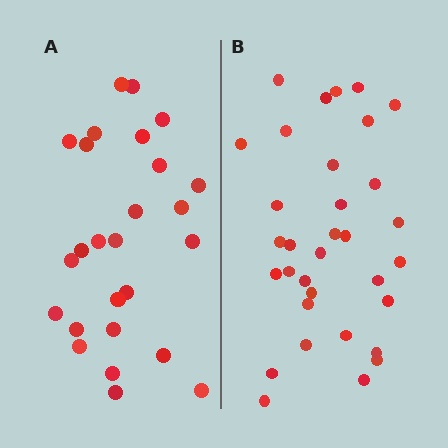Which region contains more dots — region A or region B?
Region B (the right region) has more dots.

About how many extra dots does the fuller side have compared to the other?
Region B has roughly 8 or so more dots than region A.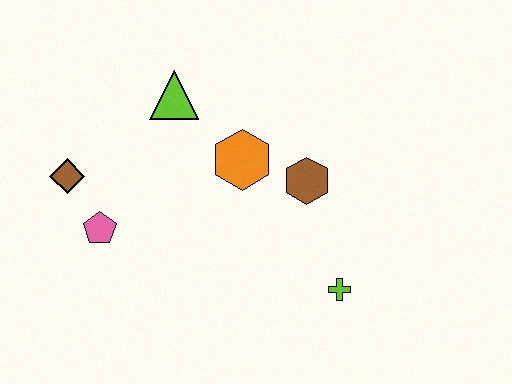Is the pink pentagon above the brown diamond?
No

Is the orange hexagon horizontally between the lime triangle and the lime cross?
Yes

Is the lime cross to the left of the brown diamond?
No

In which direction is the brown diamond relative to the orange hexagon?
The brown diamond is to the left of the orange hexagon.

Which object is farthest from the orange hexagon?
The brown diamond is farthest from the orange hexagon.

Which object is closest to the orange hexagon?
The brown hexagon is closest to the orange hexagon.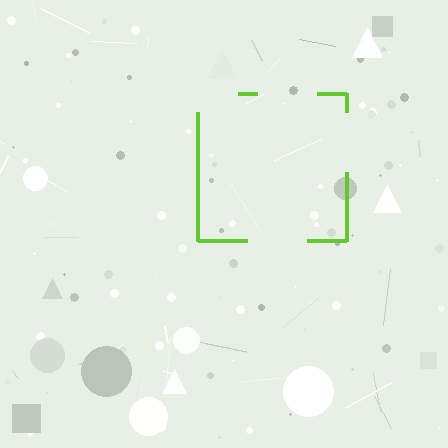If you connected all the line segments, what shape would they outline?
They would outline a square.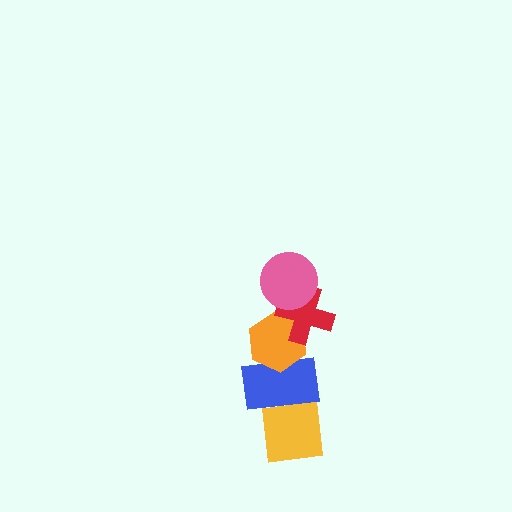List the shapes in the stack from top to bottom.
From top to bottom: the pink circle, the red cross, the orange hexagon, the blue rectangle, the yellow square.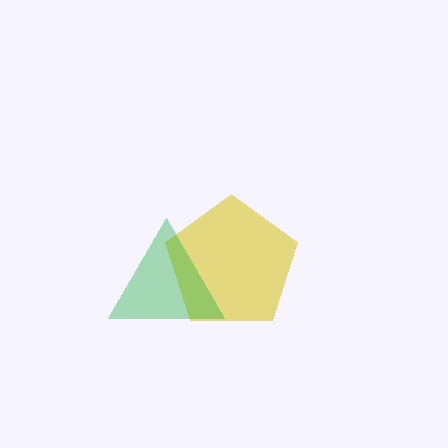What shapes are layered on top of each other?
The layered shapes are: a yellow pentagon, a green triangle.